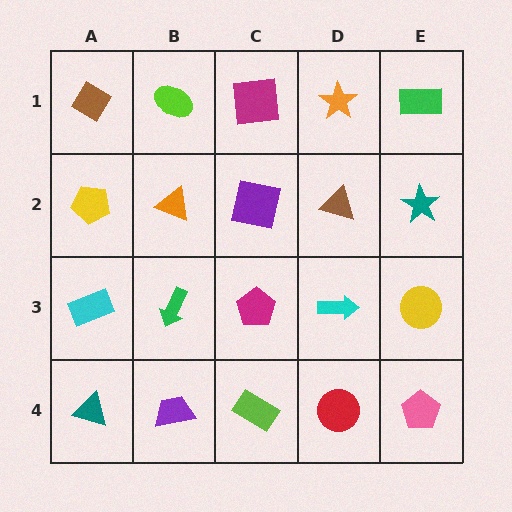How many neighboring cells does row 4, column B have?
3.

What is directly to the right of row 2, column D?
A teal star.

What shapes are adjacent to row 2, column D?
An orange star (row 1, column D), a cyan arrow (row 3, column D), a purple square (row 2, column C), a teal star (row 2, column E).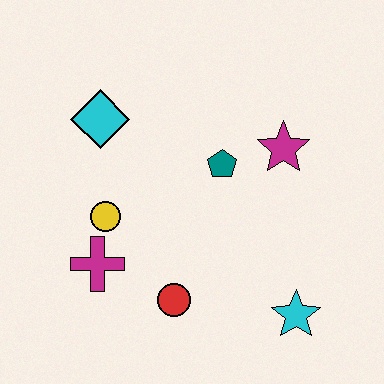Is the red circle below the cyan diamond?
Yes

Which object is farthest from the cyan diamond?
The cyan star is farthest from the cyan diamond.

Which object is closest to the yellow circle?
The magenta cross is closest to the yellow circle.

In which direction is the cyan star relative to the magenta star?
The cyan star is below the magenta star.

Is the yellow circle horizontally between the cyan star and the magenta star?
No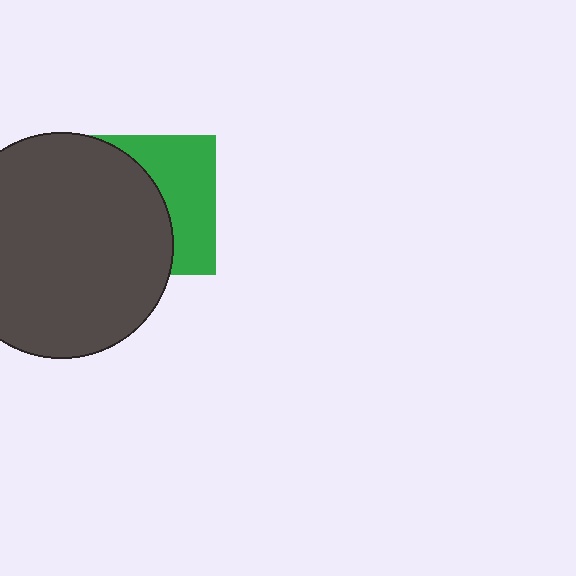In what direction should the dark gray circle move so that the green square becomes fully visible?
The dark gray circle should move left. That is the shortest direction to clear the overlap and leave the green square fully visible.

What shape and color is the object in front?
The object in front is a dark gray circle.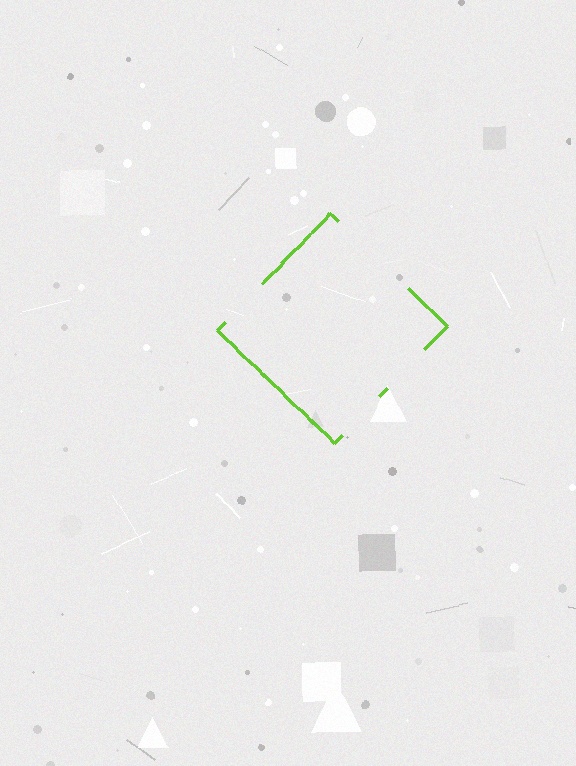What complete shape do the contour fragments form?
The contour fragments form a diamond.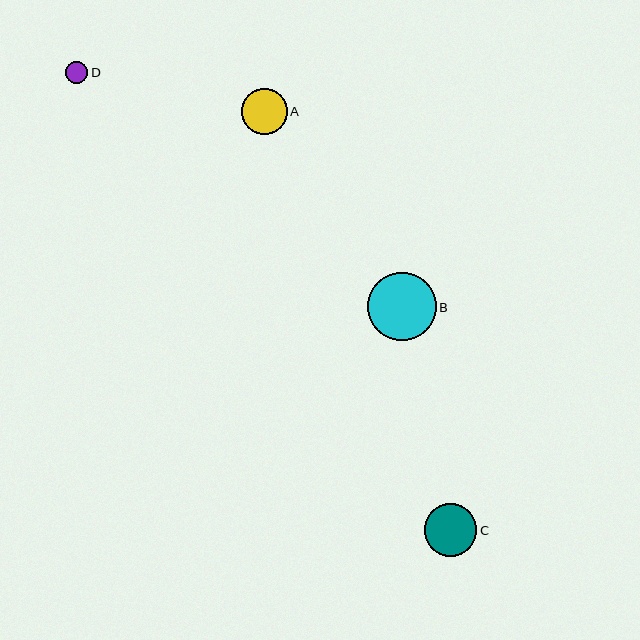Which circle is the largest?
Circle B is the largest with a size of approximately 69 pixels.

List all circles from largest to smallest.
From largest to smallest: B, C, A, D.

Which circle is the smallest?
Circle D is the smallest with a size of approximately 22 pixels.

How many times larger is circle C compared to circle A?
Circle C is approximately 1.1 times the size of circle A.